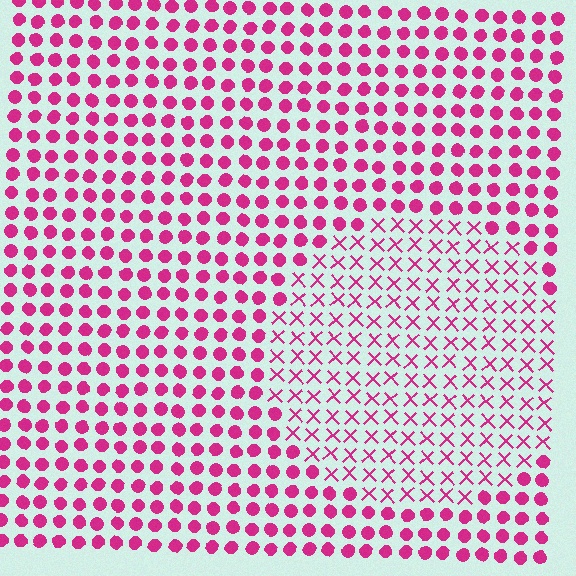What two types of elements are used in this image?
The image uses X marks inside the circle region and circles outside it.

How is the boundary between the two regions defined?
The boundary is defined by a change in element shape: X marks inside vs. circles outside. All elements share the same color and spacing.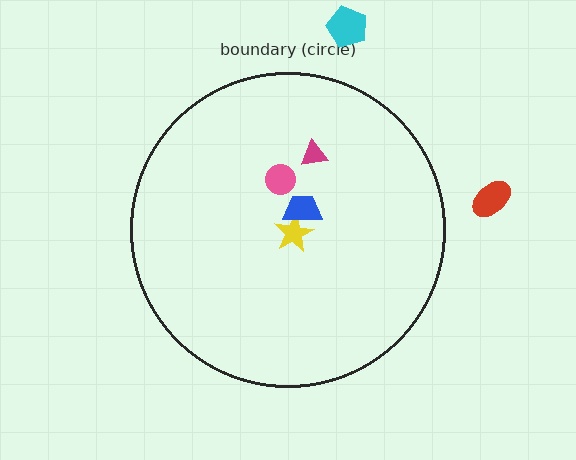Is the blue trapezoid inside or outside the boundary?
Inside.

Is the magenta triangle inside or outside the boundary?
Inside.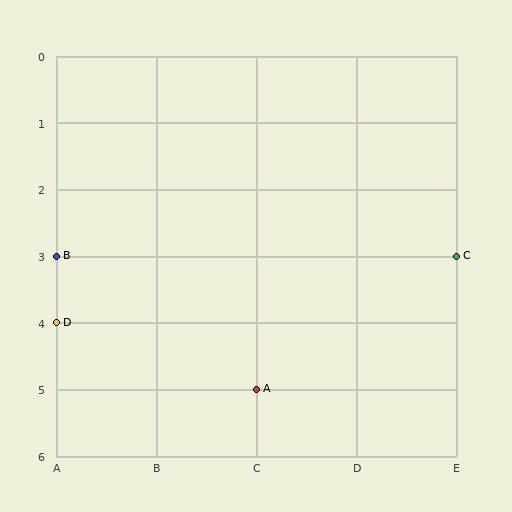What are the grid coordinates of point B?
Point B is at grid coordinates (A, 3).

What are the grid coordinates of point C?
Point C is at grid coordinates (E, 3).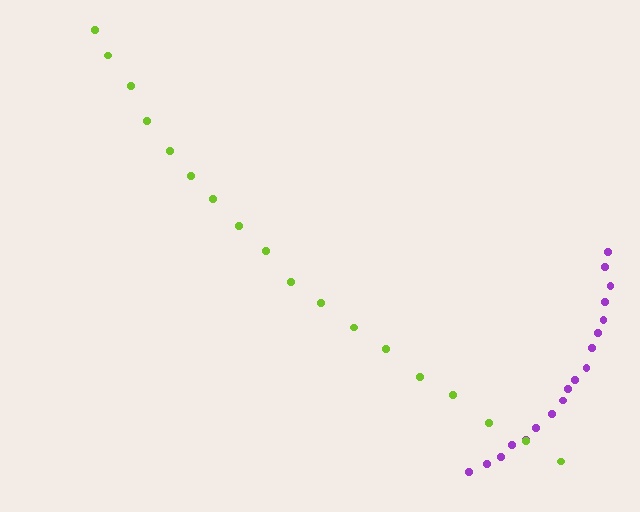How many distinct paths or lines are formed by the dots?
There are 2 distinct paths.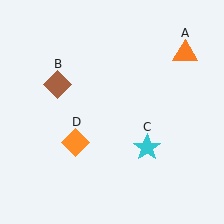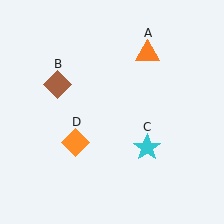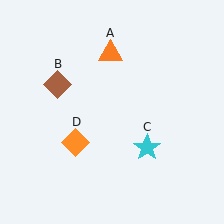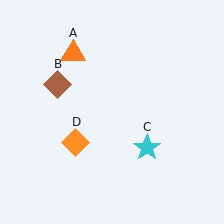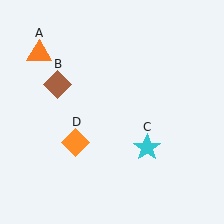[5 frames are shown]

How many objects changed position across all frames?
1 object changed position: orange triangle (object A).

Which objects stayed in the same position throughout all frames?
Brown diamond (object B) and cyan star (object C) and orange diamond (object D) remained stationary.